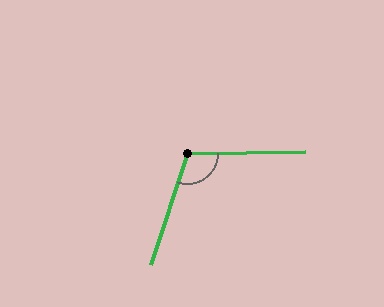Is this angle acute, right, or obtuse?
It is obtuse.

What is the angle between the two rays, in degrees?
Approximately 109 degrees.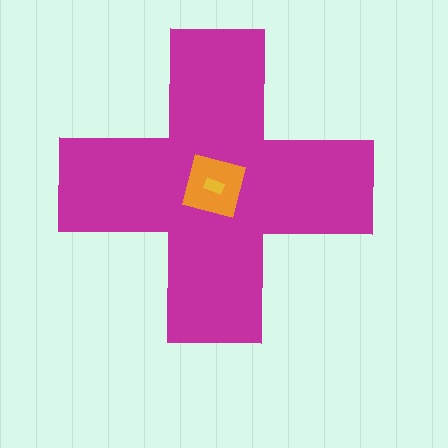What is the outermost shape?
The magenta cross.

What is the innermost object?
The yellow rectangle.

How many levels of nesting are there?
3.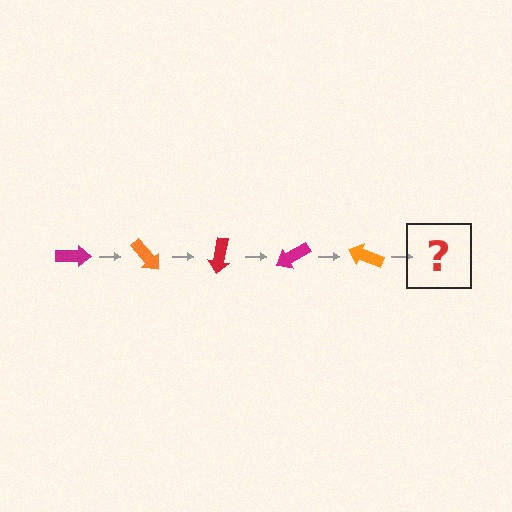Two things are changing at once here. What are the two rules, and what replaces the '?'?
The two rules are that it rotates 50 degrees each step and the color cycles through magenta, orange, and red. The '?' should be a red arrow, rotated 250 degrees from the start.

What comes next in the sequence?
The next element should be a red arrow, rotated 250 degrees from the start.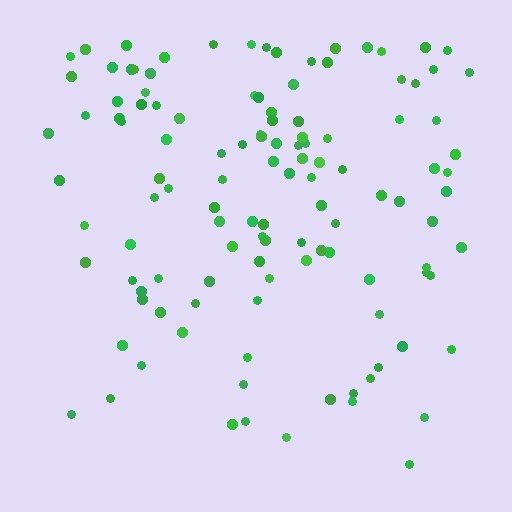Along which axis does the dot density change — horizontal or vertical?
Vertical.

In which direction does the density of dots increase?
From bottom to top, with the top side densest.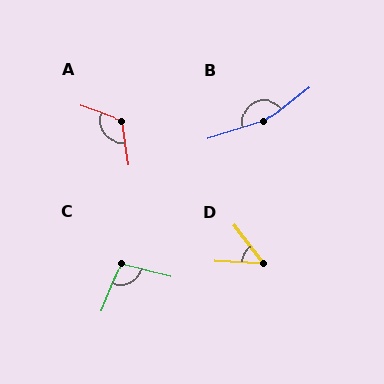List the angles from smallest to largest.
D (50°), C (99°), A (118°), B (159°).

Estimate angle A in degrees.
Approximately 118 degrees.